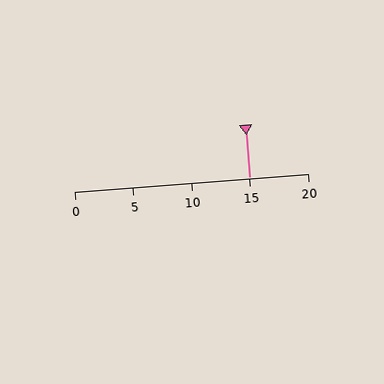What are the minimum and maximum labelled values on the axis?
The axis runs from 0 to 20.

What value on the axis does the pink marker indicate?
The marker indicates approximately 15.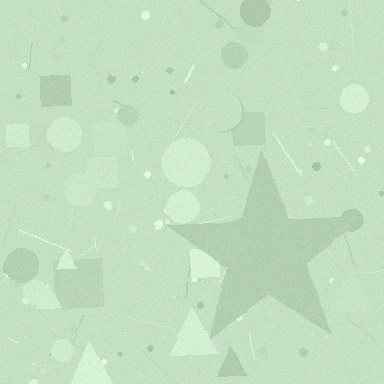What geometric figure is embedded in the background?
A star is embedded in the background.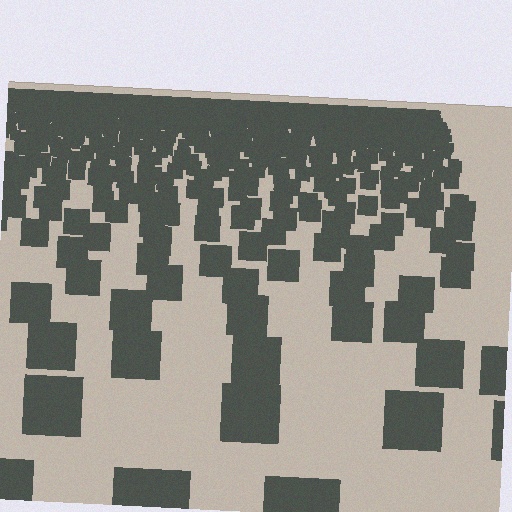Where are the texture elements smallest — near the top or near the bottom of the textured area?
Near the top.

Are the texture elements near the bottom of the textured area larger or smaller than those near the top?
Larger. Near the bottom, elements are closer to the viewer and appear at a bigger on-screen size.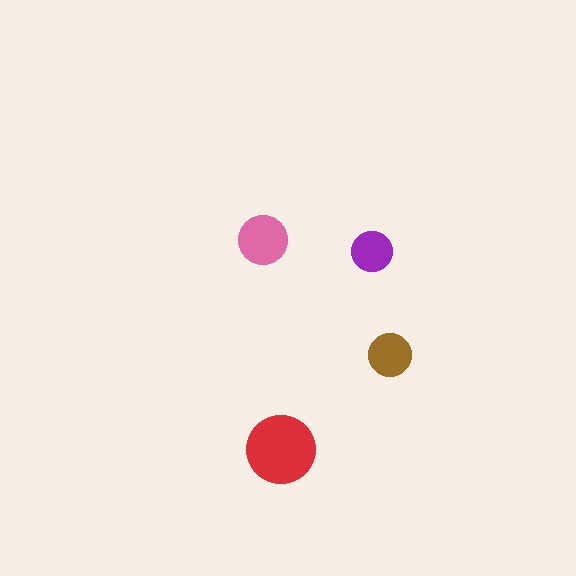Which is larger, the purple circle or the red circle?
The red one.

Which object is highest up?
The pink circle is topmost.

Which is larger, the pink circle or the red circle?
The red one.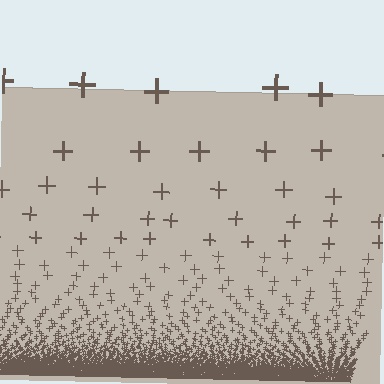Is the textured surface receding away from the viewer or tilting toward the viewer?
The surface appears to tilt toward the viewer. Texture elements get larger and sparser toward the top.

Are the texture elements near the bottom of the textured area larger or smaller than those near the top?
Smaller. The gradient is inverted — elements near the bottom are smaller and denser.